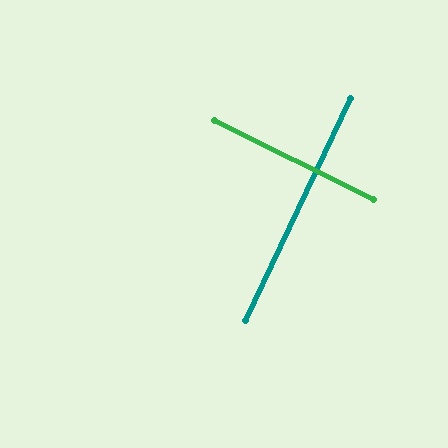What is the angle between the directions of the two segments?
Approximately 89 degrees.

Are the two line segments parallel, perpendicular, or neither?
Perpendicular — they meet at approximately 89°.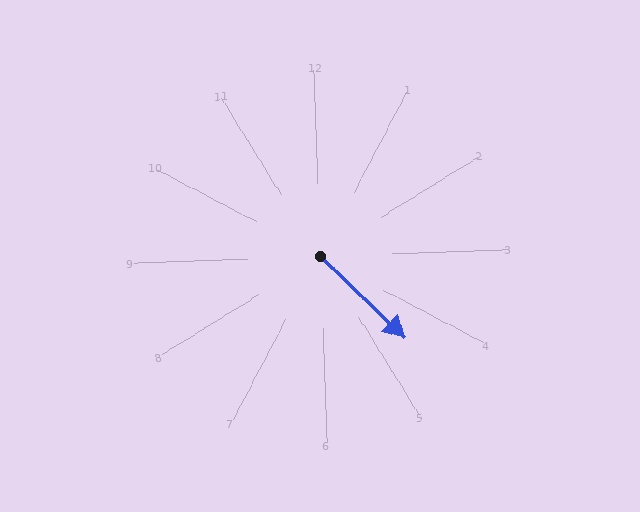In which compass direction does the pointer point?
Southeast.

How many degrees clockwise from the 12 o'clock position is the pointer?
Approximately 136 degrees.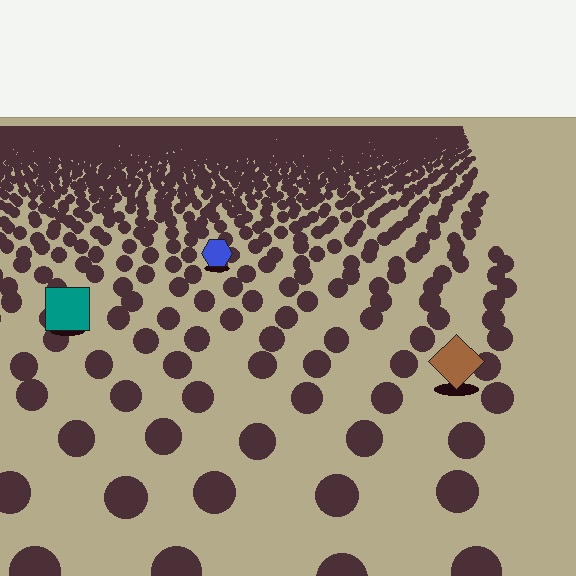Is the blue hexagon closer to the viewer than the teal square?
No. The teal square is closer — you can tell from the texture gradient: the ground texture is coarser near it.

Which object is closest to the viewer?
The brown diamond is closest. The texture marks near it are larger and more spread out.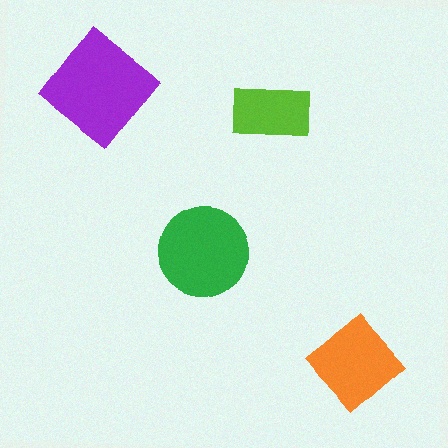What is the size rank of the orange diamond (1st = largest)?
3rd.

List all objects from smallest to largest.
The lime rectangle, the orange diamond, the green circle, the purple diamond.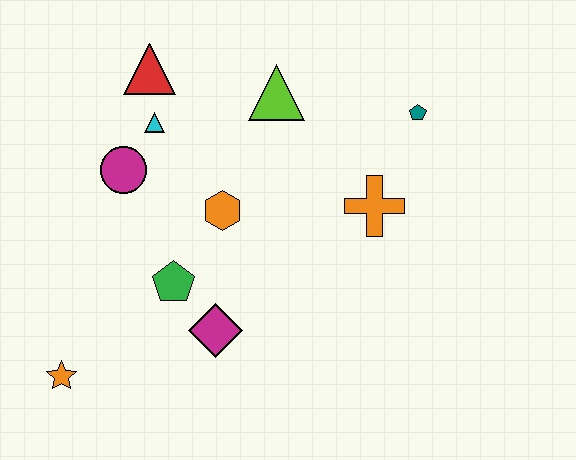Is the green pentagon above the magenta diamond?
Yes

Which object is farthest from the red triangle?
The orange star is farthest from the red triangle.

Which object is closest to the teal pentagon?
The orange cross is closest to the teal pentagon.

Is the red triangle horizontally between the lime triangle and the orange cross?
No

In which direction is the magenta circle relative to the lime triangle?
The magenta circle is to the left of the lime triangle.